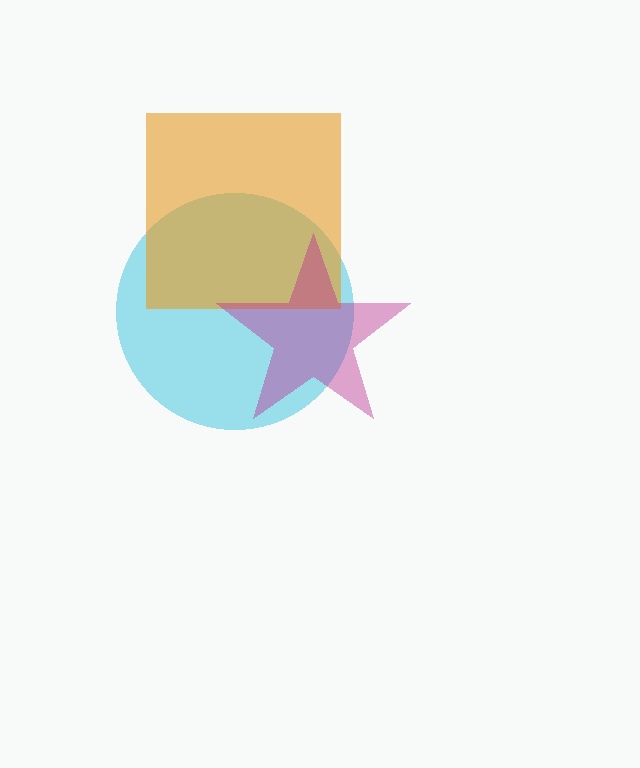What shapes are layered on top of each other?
The layered shapes are: a cyan circle, an orange square, a magenta star.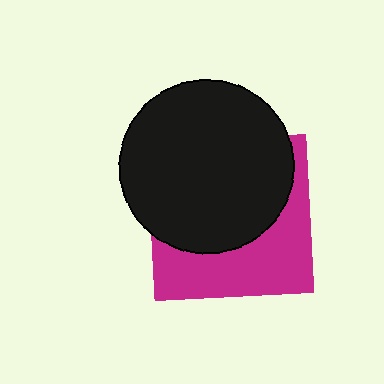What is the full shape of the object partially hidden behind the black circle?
The partially hidden object is a magenta square.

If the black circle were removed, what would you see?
You would see the complete magenta square.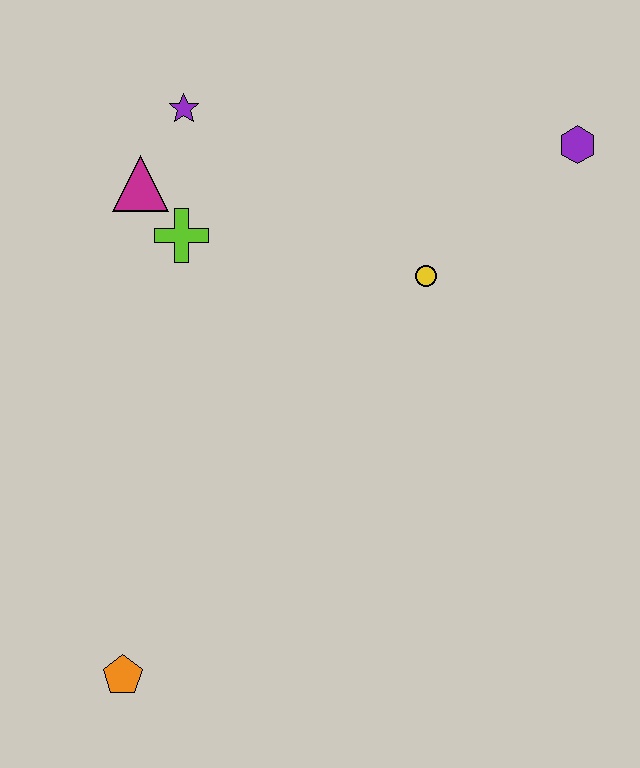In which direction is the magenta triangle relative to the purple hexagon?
The magenta triangle is to the left of the purple hexagon.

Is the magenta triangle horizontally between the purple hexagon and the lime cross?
No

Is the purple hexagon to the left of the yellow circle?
No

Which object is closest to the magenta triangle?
The lime cross is closest to the magenta triangle.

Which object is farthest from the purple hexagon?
The orange pentagon is farthest from the purple hexagon.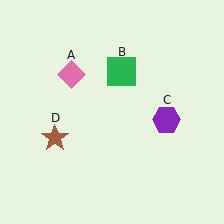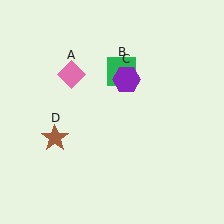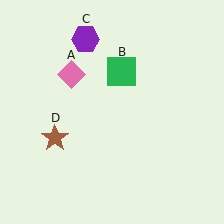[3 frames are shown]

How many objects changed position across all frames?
1 object changed position: purple hexagon (object C).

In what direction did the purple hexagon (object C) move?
The purple hexagon (object C) moved up and to the left.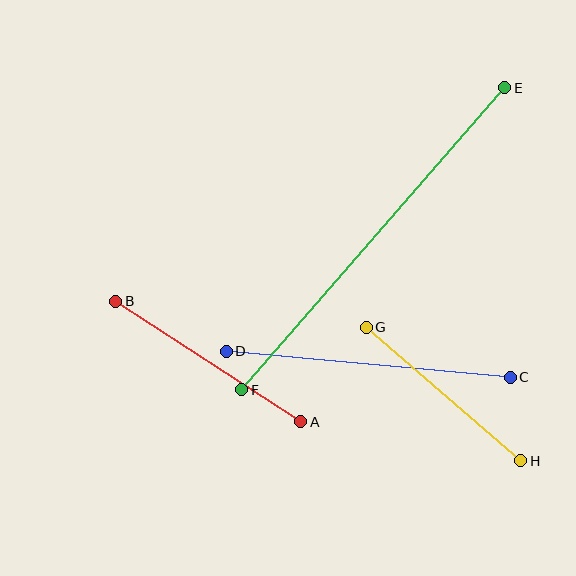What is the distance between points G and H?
The distance is approximately 204 pixels.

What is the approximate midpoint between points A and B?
The midpoint is at approximately (208, 362) pixels.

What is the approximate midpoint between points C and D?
The midpoint is at approximately (368, 364) pixels.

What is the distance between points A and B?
The distance is approximately 221 pixels.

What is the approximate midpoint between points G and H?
The midpoint is at approximately (443, 394) pixels.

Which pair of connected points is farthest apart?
Points E and F are farthest apart.